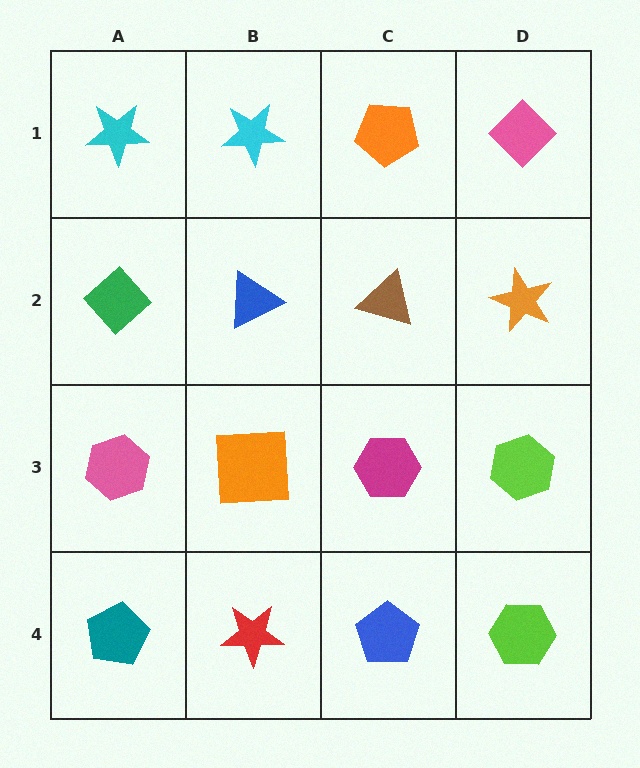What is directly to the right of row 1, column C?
A pink diamond.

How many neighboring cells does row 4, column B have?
3.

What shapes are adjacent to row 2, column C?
An orange pentagon (row 1, column C), a magenta hexagon (row 3, column C), a blue triangle (row 2, column B), an orange star (row 2, column D).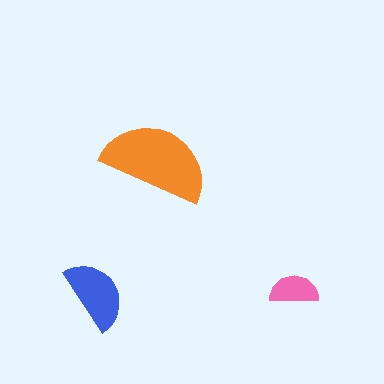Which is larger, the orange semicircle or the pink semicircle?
The orange one.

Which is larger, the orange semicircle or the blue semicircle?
The orange one.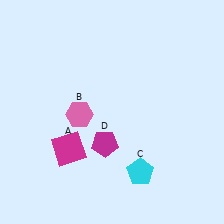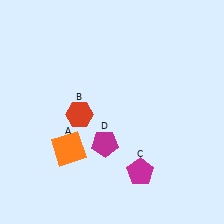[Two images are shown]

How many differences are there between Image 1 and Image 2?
There are 3 differences between the two images.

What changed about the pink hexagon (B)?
In Image 1, B is pink. In Image 2, it changed to red.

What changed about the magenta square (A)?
In Image 1, A is magenta. In Image 2, it changed to orange.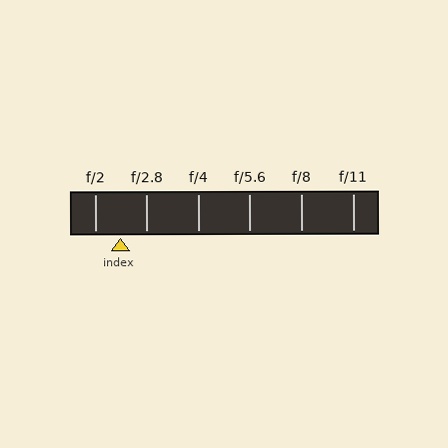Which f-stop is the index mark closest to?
The index mark is closest to f/2.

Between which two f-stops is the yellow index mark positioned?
The index mark is between f/2 and f/2.8.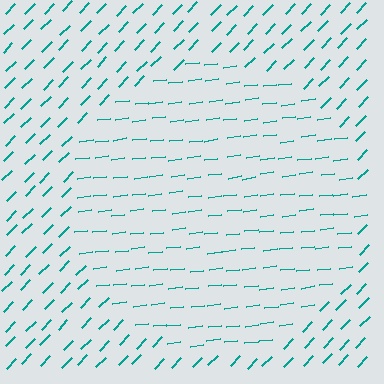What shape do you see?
I see a circle.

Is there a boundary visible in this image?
Yes, there is a texture boundary formed by a change in line orientation.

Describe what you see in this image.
The image is filled with small teal line segments. A circle region in the image has lines oriented differently from the surrounding lines, creating a visible texture boundary.